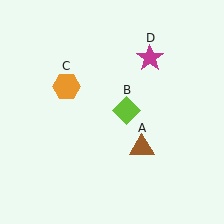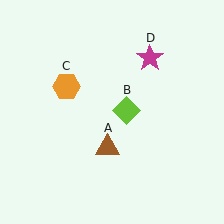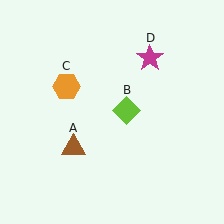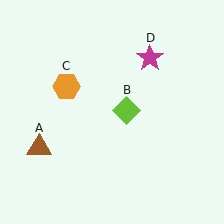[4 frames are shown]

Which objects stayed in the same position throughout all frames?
Lime diamond (object B) and orange hexagon (object C) and magenta star (object D) remained stationary.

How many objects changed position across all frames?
1 object changed position: brown triangle (object A).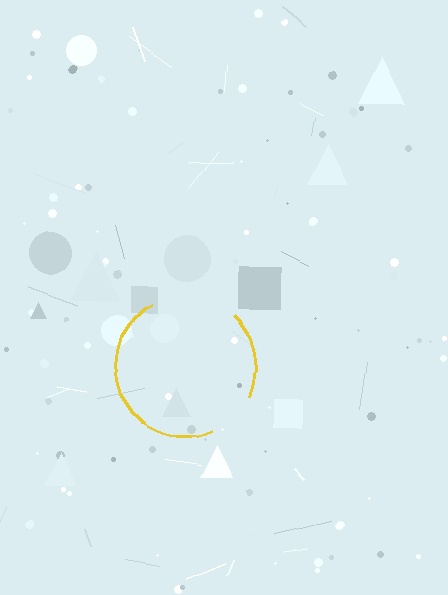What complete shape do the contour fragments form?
The contour fragments form a circle.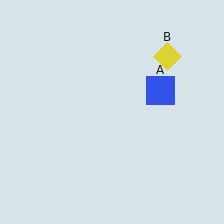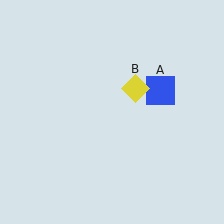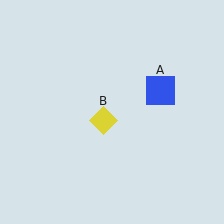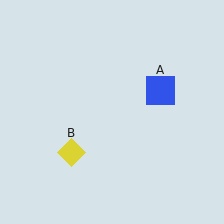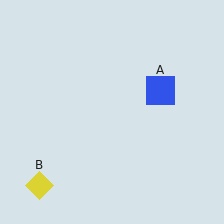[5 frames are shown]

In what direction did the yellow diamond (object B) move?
The yellow diamond (object B) moved down and to the left.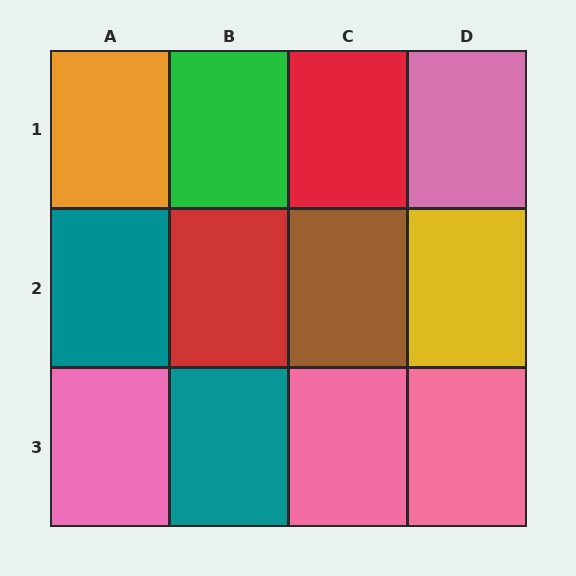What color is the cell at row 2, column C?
Brown.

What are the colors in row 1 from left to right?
Orange, green, red, pink.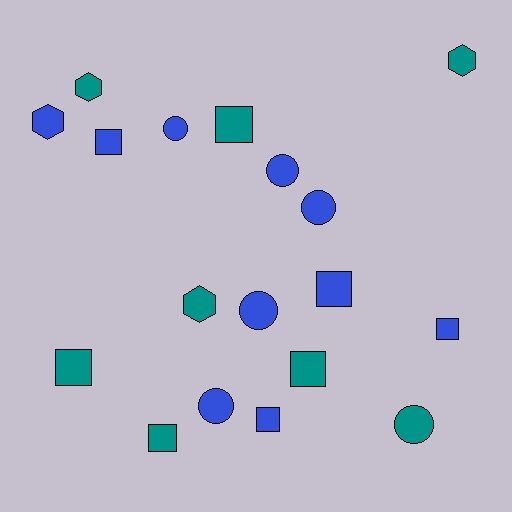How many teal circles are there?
There is 1 teal circle.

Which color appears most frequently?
Blue, with 10 objects.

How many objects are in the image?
There are 18 objects.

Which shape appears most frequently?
Square, with 8 objects.